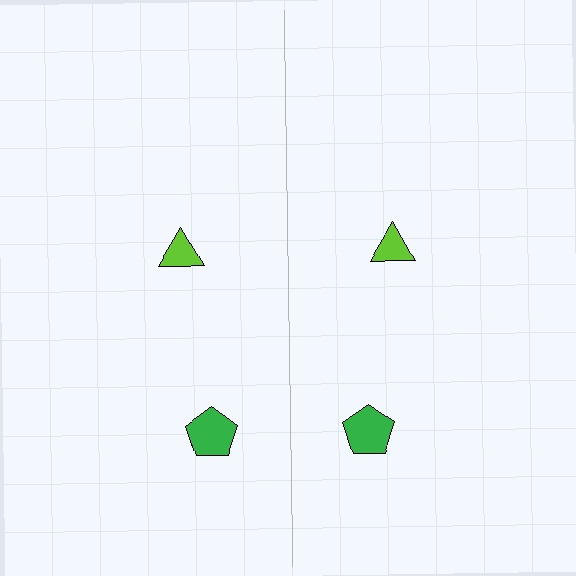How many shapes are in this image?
There are 4 shapes in this image.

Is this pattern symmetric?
Yes, this pattern has bilateral (reflection) symmetry.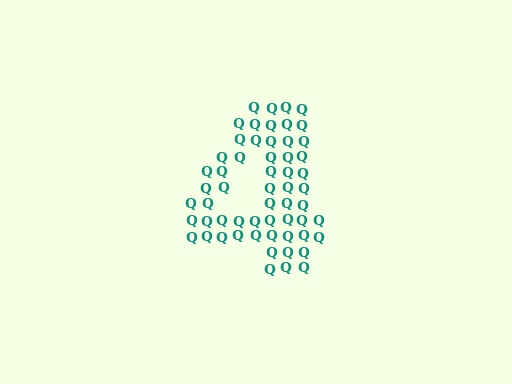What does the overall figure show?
The overall figure shows the digit 4.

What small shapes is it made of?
It is made of small letter Q's.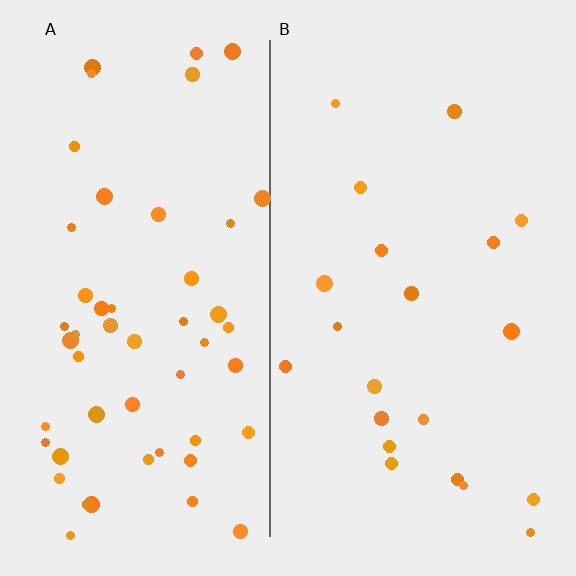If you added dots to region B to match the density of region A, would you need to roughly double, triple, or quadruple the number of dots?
Approximately triple.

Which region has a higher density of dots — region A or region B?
A (the left).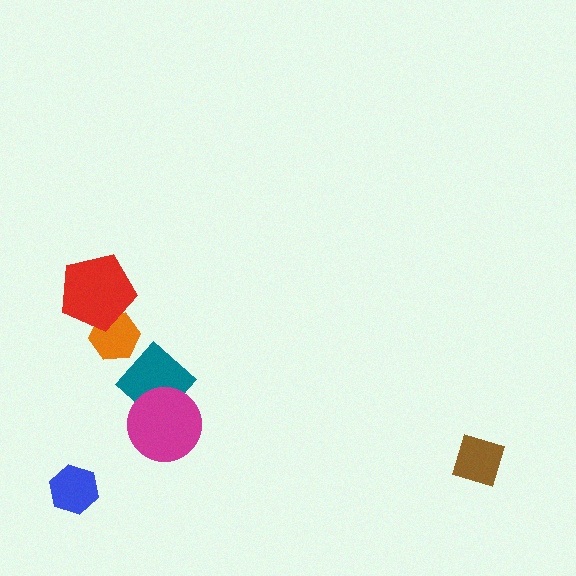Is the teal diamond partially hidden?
Yes, it is partially covered by another shape.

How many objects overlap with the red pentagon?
1 object overlaps with the red pentagon.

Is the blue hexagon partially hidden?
No, no other shape covers it.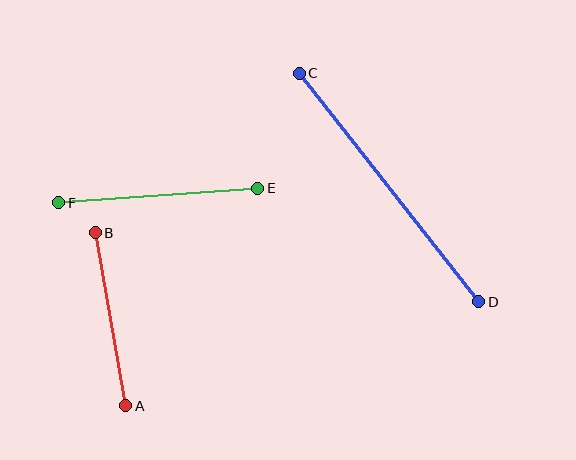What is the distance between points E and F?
The distance is approximately 199 pixels.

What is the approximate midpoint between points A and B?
The midpoint is at approximately (110, 319) pixels.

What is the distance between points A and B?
The distance is approximately 176 pixels.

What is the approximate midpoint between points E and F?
The midpoint is at approximately (158, 195) pixels.